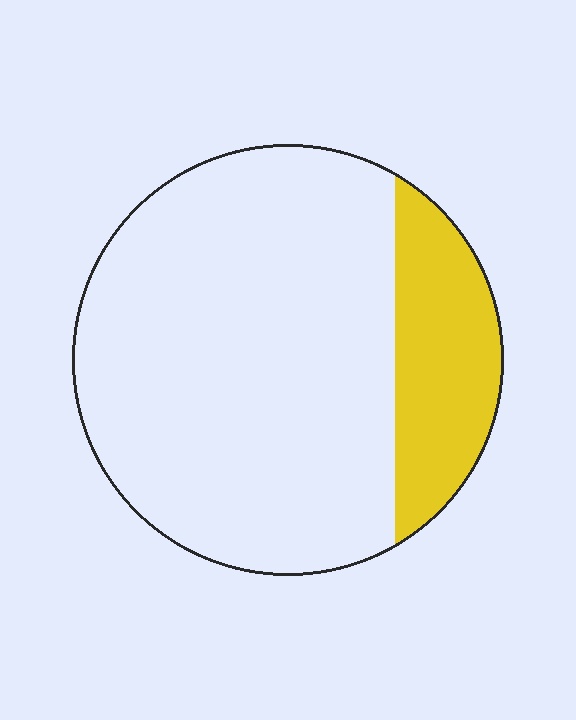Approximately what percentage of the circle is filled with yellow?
Approximately 20%.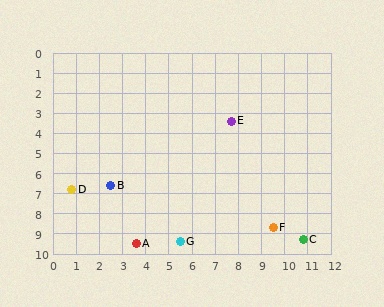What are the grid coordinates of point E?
Point E is at approximately (7.7, 3.4).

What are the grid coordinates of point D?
Point D is at approximately (0.8, 6.8).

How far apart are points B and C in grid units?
Points B and C are about 8.7 grid units apart.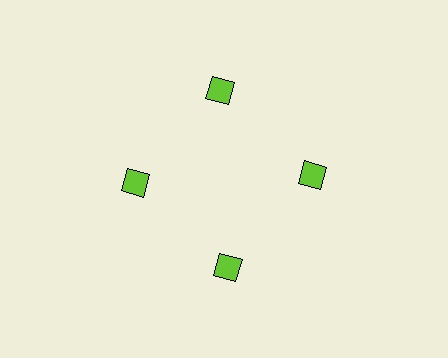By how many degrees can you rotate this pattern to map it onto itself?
The pattern maps onto itself every 90 degrees of rotation.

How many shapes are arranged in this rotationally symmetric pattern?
There are 4 shapes, arranged in 4 groups of 1.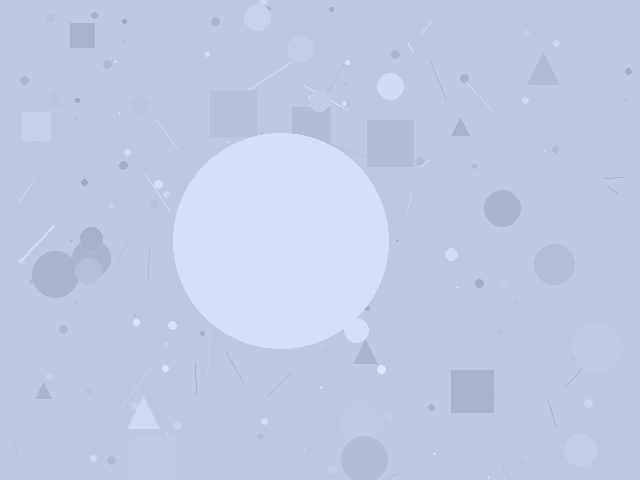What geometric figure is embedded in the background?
A circle is embedded in the background.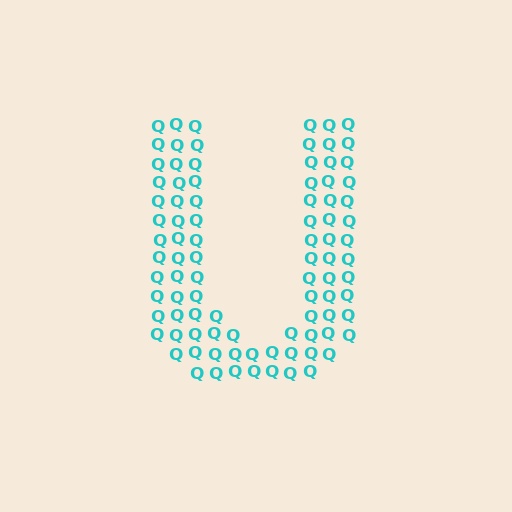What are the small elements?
The small elements are letter Q's.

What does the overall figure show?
The overall figure shows the letter U.